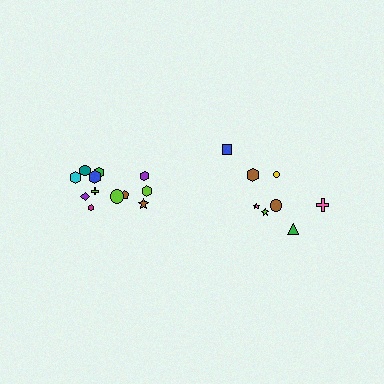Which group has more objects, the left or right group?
The left group.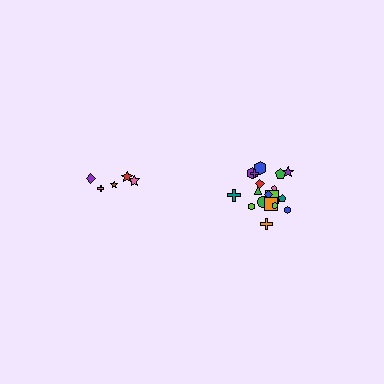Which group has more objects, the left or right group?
The right group.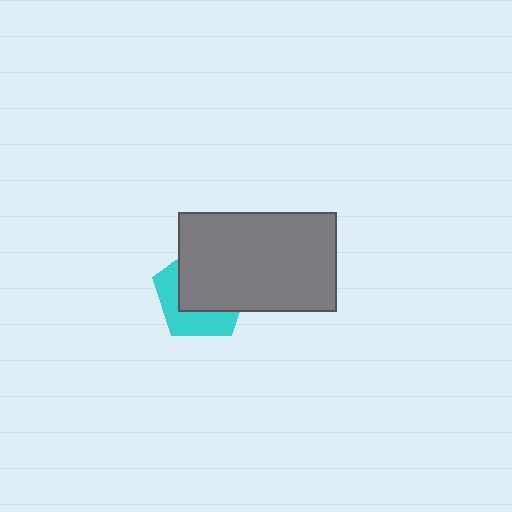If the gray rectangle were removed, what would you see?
You would see the complete cyan pentagon.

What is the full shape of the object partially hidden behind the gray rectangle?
The partially hidden object is a cyan pentagon.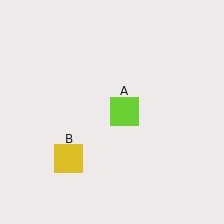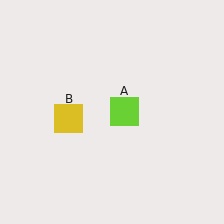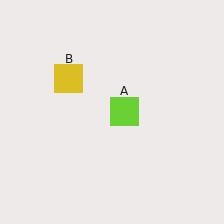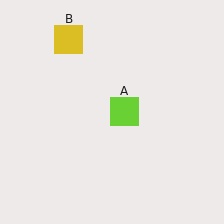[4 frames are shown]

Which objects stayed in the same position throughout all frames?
Lime square (object A) remained stationary.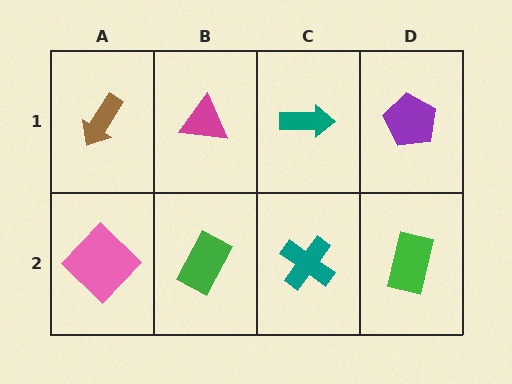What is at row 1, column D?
A purple pentagon.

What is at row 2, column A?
A pink diamond.